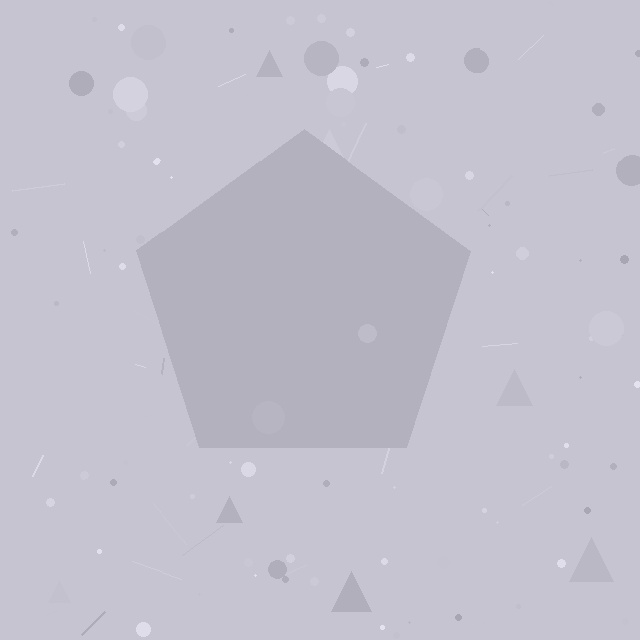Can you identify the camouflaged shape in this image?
The camouflaged shape is a pentagon.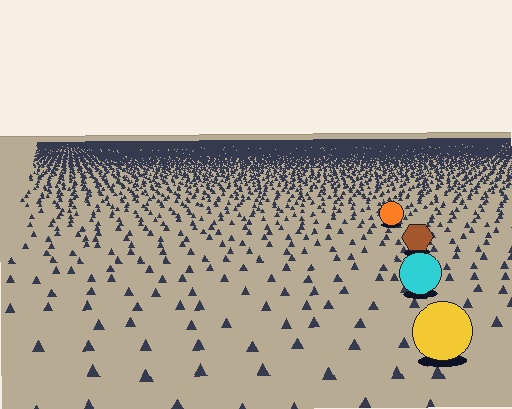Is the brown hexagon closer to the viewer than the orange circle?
Yes. The brown hexagon is closer — you can tell from the texture gradient: the ground texture is coarser near it.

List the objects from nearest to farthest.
From nearest to farthest: the yellow circle, the cyan circle, the brown hexagon, the orange circle.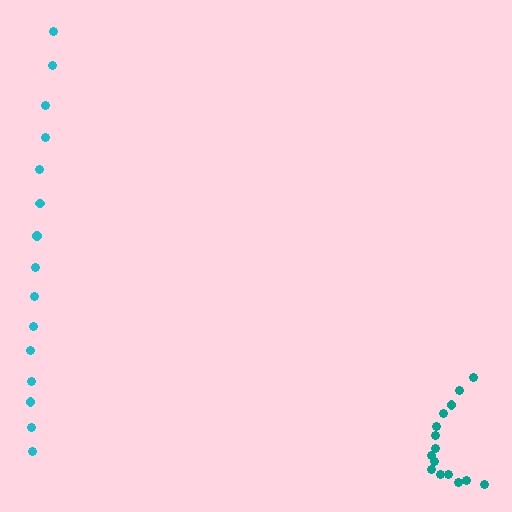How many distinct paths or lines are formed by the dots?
There are 2 distinct paths.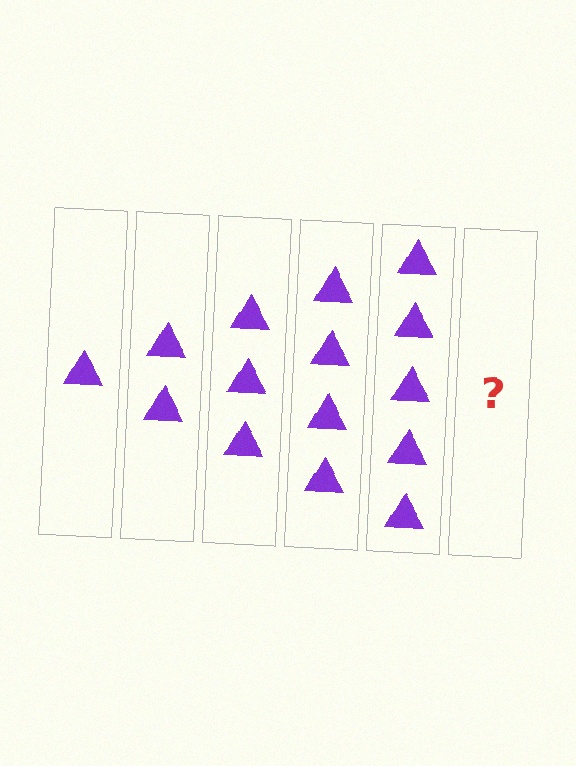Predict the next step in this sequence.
The next step is 6 triangles.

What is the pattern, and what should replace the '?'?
The pattern is that each step adds one more triangle. The '?' should be 6 triangles.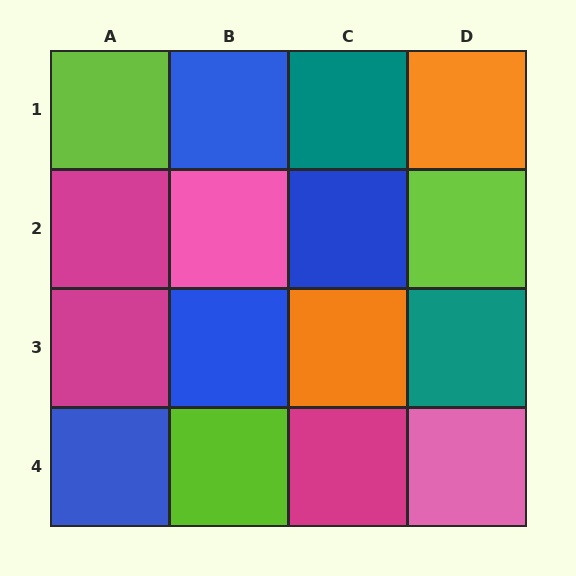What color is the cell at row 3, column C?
Orange.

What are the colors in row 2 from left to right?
Magenta, pink, blue, lime.